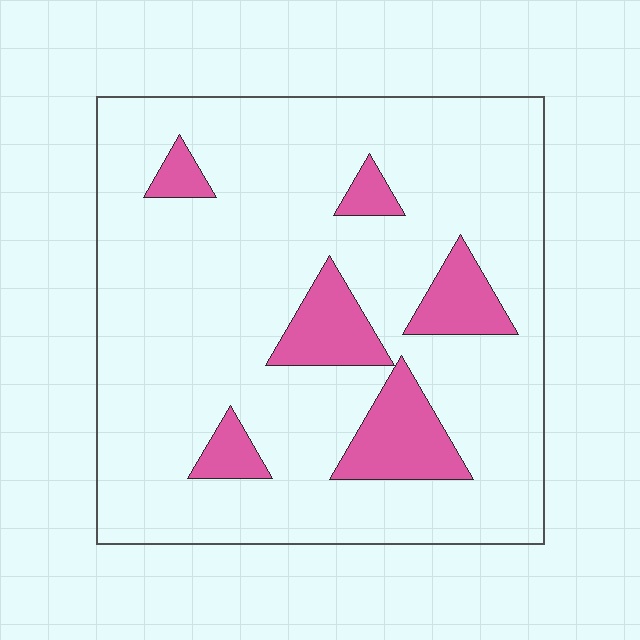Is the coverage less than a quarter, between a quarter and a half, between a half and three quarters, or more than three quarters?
Less than a quarter.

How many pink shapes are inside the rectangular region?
6.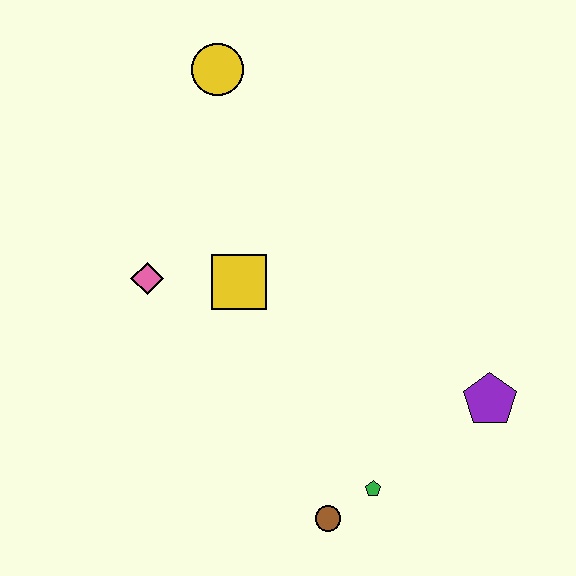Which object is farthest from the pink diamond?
The purple pentagon is farthest from the pink diamond.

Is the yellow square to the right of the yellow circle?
Yes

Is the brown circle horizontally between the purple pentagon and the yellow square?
Yes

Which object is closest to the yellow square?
The pink diamond is closest to the yellow square.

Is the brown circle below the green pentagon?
Yes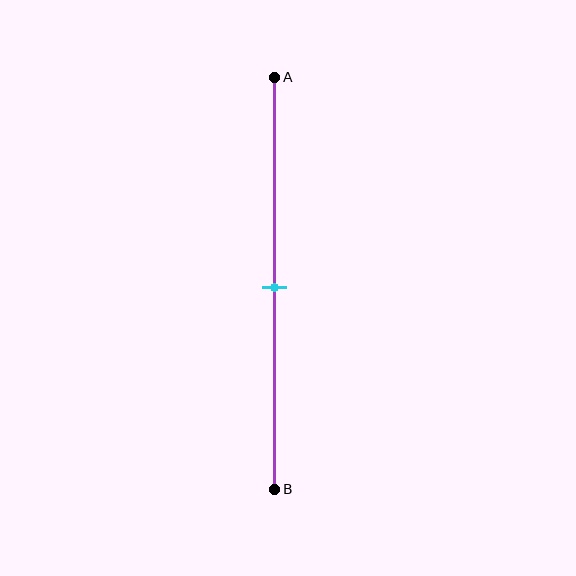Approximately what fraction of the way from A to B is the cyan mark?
The cyan mark is approximately 50% of the way from A to B.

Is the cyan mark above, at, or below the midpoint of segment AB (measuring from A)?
The cyan mark is approximately at the midpoint of segment AB.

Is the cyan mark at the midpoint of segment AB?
Yes, the mark is approximately at the midpoint.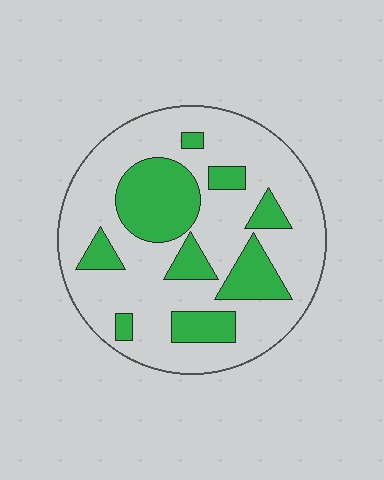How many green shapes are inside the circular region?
9.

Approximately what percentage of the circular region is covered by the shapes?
Approximately 30%.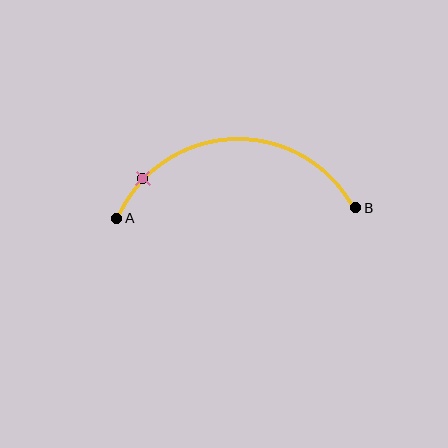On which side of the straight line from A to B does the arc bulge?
The arc bulges above the straight line connecting A and B.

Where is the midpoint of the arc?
The arc midpoint is the point on the curve farthest from the straight line joining A and B. It sits above that line.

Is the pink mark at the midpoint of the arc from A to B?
No. The pink mark lies on the arc but is closer to endpoint A. The arc midpoint would be at the point on the curve equidistant along the arc from both A and B.